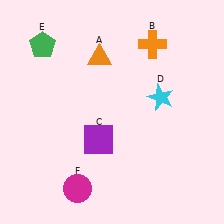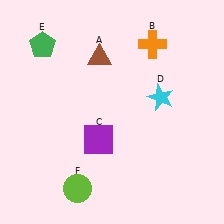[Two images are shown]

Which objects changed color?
A changed from orange to brown. F changed from magenta to lime.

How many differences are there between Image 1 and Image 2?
There are 2 differences between the two images.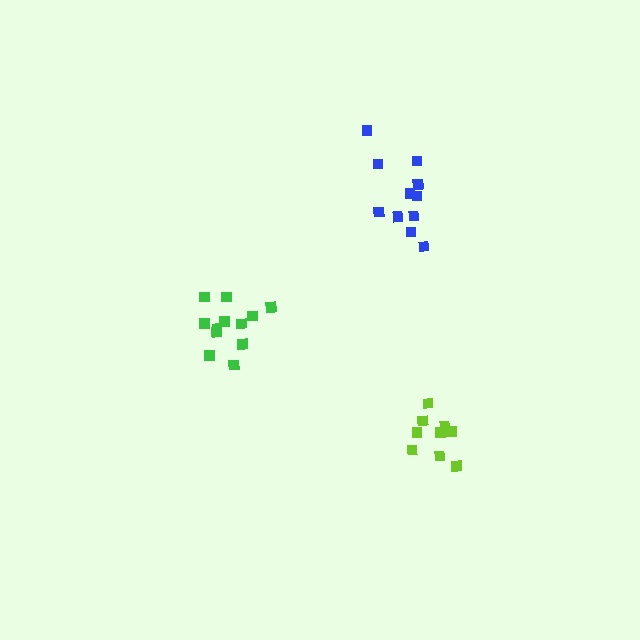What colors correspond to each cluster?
The clusters are colored: lime, green, blue.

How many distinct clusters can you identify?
There are 3 distinct clusters.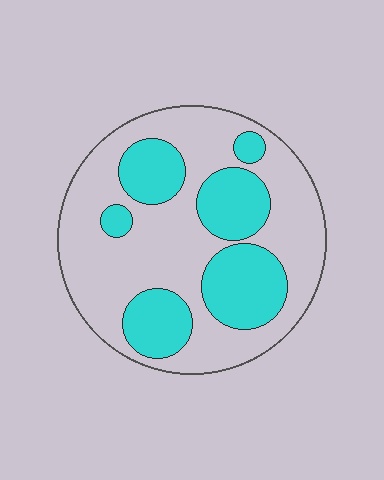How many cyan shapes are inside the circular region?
6.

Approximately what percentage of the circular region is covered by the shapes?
Approximately 35%.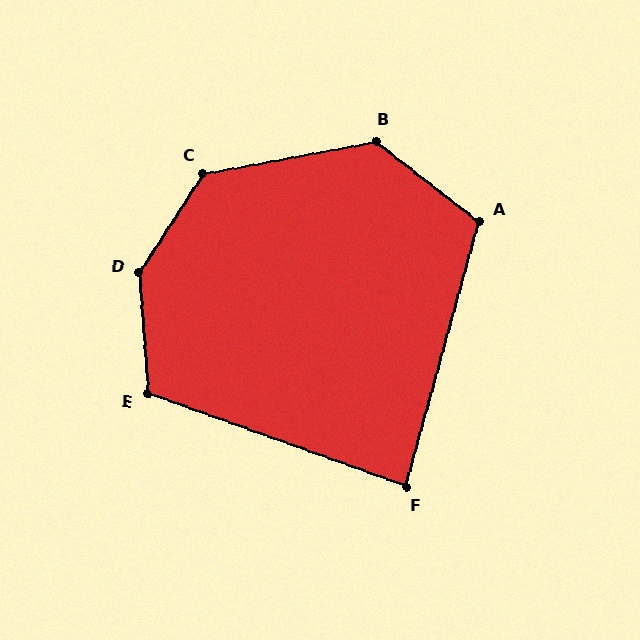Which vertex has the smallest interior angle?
F, at approximately 86 degrees.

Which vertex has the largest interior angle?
D, at approximately 143 degrees.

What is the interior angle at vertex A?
Approximately 112 degrees (obtuse).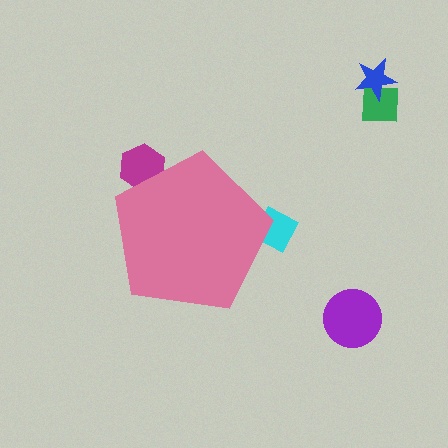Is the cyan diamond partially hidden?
Yes, the cyan diamond is partially hidden behind the pink pentagon.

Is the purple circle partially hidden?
No, the purple circle is fully visible.